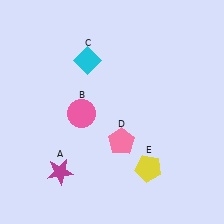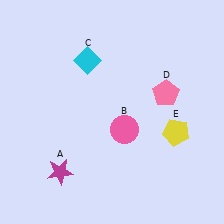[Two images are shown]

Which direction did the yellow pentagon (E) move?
The yellow pentagon (E) moved up.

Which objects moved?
The objects that moved are: the pink circle (B), the pink pentagon (D), the yellow pentagon (E).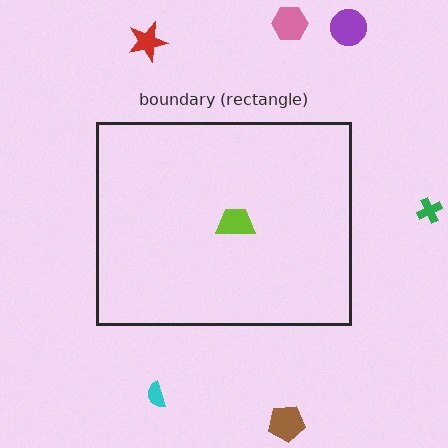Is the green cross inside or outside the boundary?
Outside.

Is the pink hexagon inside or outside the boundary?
Outside.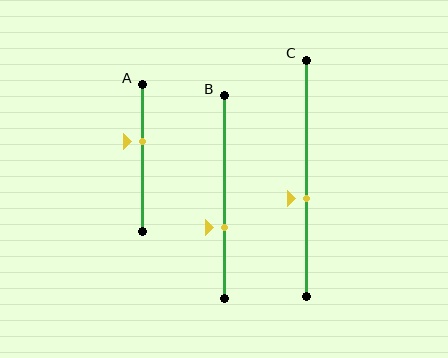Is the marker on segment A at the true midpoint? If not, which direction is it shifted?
No, the marker on segment A is shifted upward by about 12% of the segment length.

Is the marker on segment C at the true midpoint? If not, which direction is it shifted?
No, the marker on segment C is shifted downward by about 9% of the segment length.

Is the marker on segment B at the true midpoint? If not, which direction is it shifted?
No, the marker on segment B is shifted downward by about 15% of the segment length.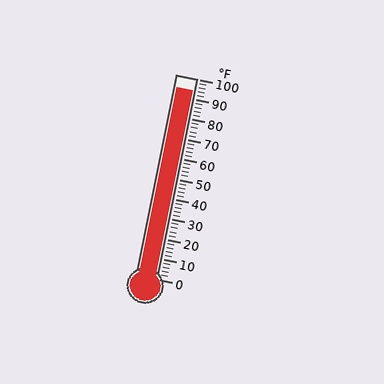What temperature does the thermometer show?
The thermometer shows approximately 94°F.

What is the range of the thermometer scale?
The thermometer scale ranges from 0°F to 100°F.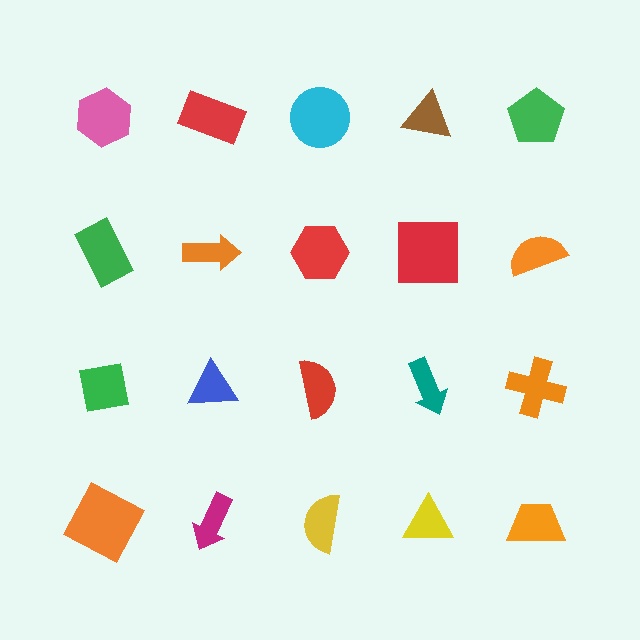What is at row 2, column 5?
An orange semicircle.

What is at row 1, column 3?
A cyan circle.